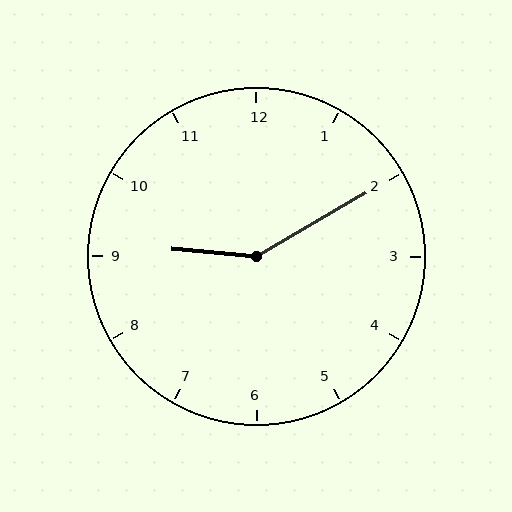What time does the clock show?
9:10.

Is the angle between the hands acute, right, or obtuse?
It is obtuse.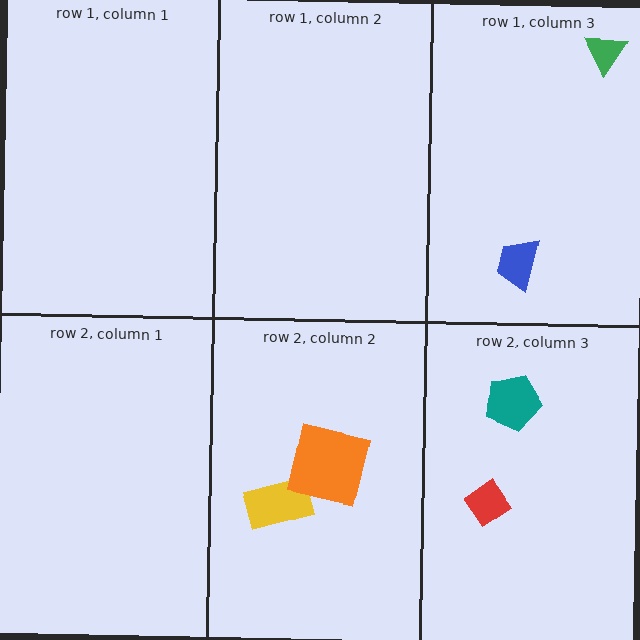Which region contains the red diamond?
The row 2, column 3 region.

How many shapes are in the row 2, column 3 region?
2.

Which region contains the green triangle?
The row 1, column 3 region.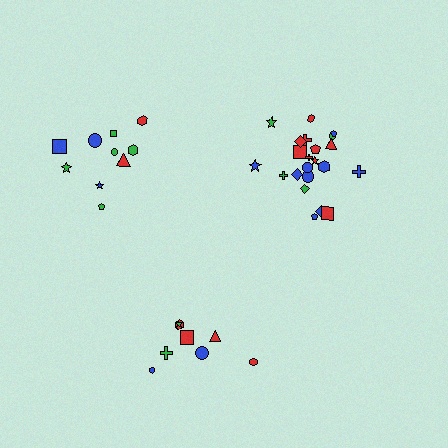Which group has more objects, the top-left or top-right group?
The top-right group.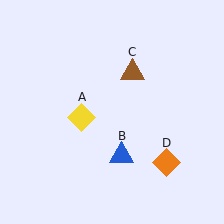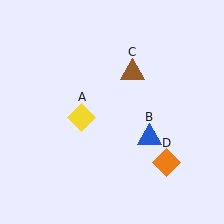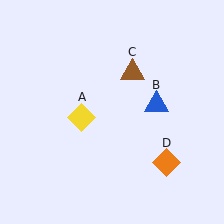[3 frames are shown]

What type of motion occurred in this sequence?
The blue triangle (object B) rotated counterclockwise around the center of the scene.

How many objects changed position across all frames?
1 object changed position: blue triangle (object B).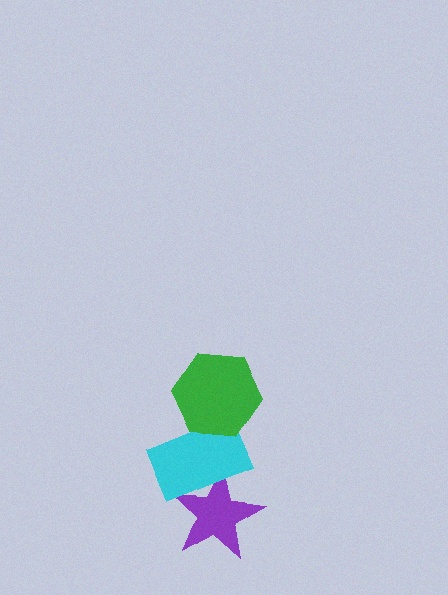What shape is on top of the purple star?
The cyan rectangle is on top of the purple star.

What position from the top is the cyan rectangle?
The cyan rectangle is 2nd from the top.